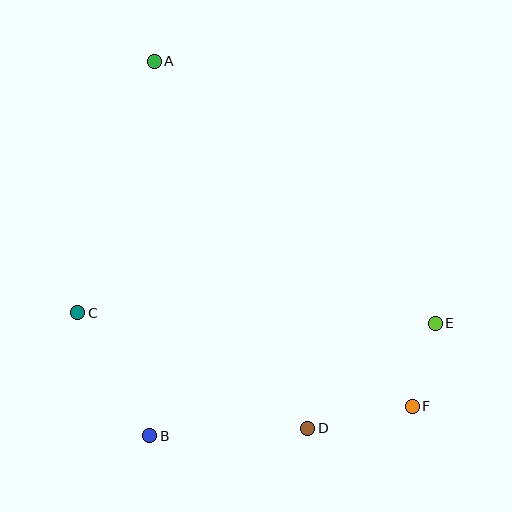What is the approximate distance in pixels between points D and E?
The distance between D and E is approximately 165 pixels.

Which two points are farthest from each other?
Points A and F are farthest from each other.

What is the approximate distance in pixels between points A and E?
The distance between A and E is approximately 384 pixels.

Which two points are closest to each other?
Points E and F are closest to each other.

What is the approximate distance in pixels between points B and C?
The distance between B and C is approximately 143 pixels.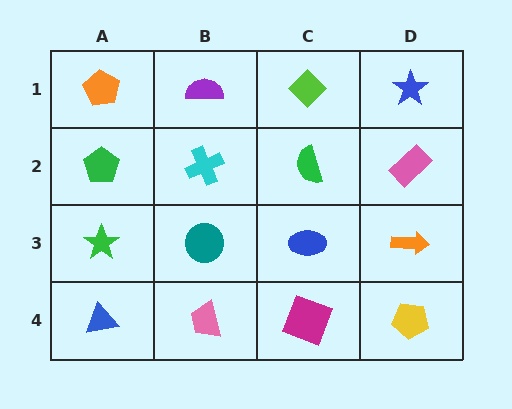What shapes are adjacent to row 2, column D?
A blue star (row 1, column D), an orange arrow (row 3, column D), a green semicircle (row 2, column C).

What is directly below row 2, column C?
A blue ellipse.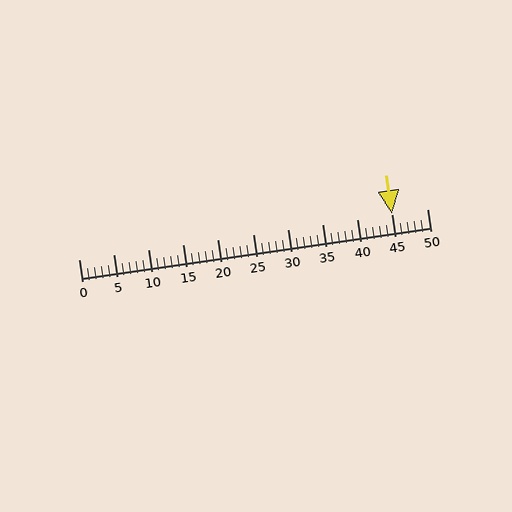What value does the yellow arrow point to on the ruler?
The yellow arrow points to approximately 45.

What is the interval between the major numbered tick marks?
The major tick marks are spaced 5 units apart.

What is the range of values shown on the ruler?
The ruler shows values from 0 to 50.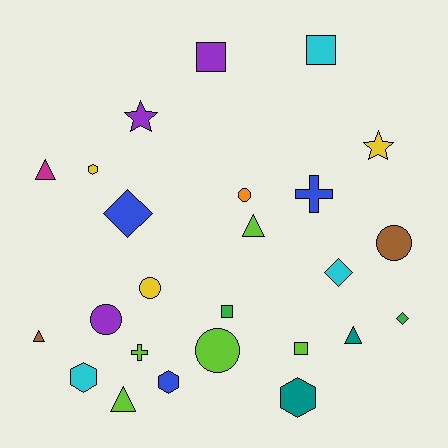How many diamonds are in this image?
There are 3 diamonds.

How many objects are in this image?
There are 25 objects.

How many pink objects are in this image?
There are no pink objects.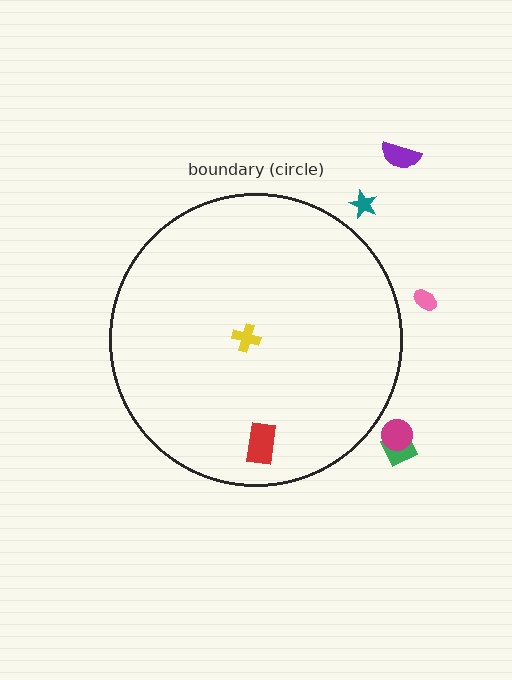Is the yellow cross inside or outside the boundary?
Inside.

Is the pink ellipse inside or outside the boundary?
Outside.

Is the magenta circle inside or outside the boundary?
Outside.